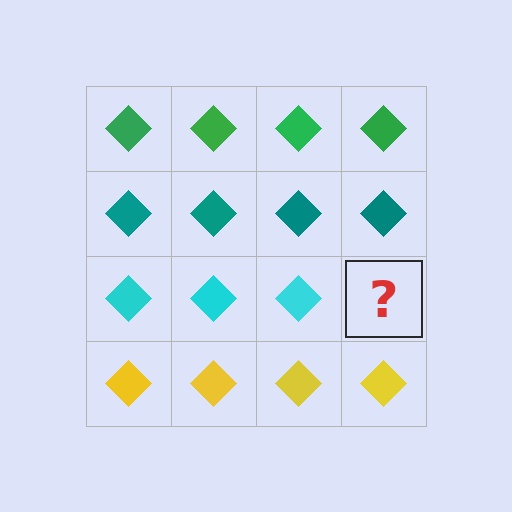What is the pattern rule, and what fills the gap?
The rule is that each row has a consistent color. The gap should be filled with a cyan diamond.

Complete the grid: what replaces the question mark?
The question mark should be replaced with a cyan diamond.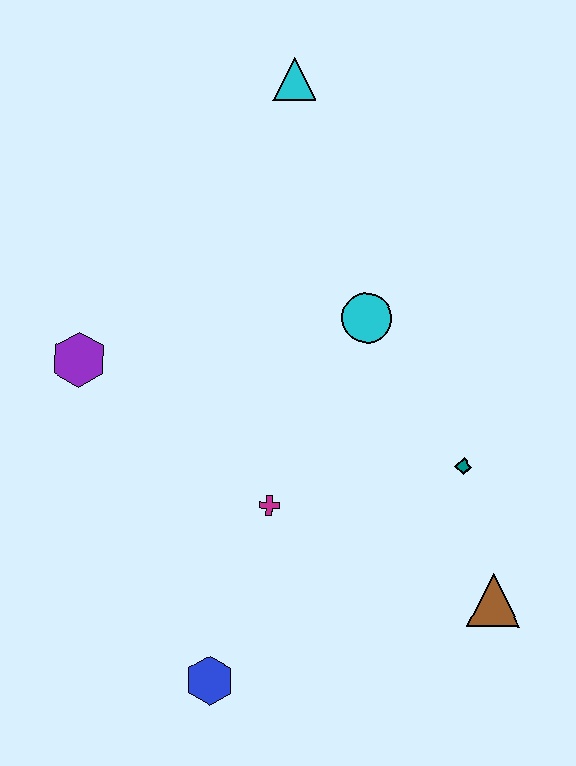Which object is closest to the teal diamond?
The brown triangle is closest to the teal diamond.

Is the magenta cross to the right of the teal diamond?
No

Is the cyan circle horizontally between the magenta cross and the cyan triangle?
No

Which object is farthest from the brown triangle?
The cyan triangle is farthest from the brown triangle.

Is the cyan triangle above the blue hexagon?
Yes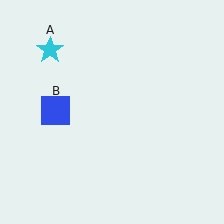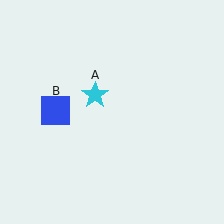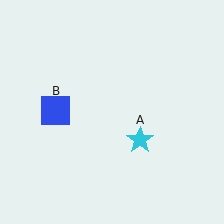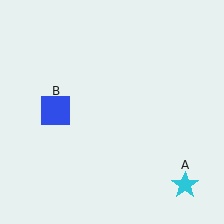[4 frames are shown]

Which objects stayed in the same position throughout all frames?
Blue square (object B) remained stationary.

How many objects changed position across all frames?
1 object changed position: cyan star (object A).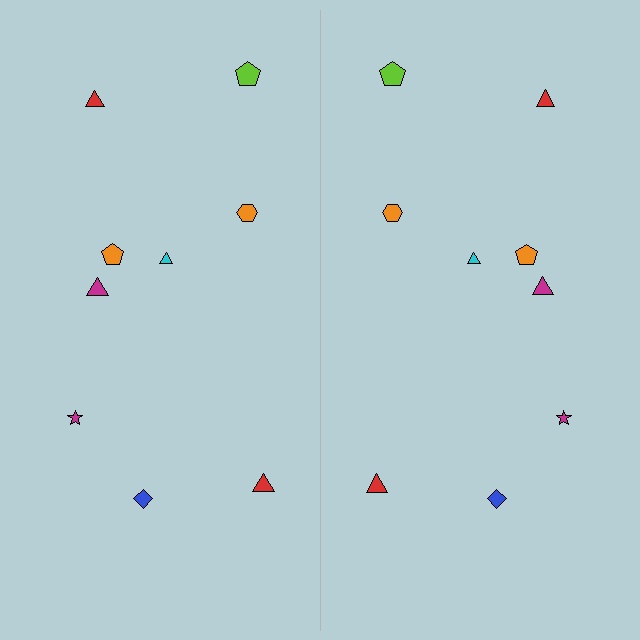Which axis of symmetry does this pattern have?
The pattern has a vertical axis of symmetry running through the center of the image.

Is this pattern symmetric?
Yes, this pattern has bilateral (reflection) symmetry.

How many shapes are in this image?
There are 18 shapes in this image.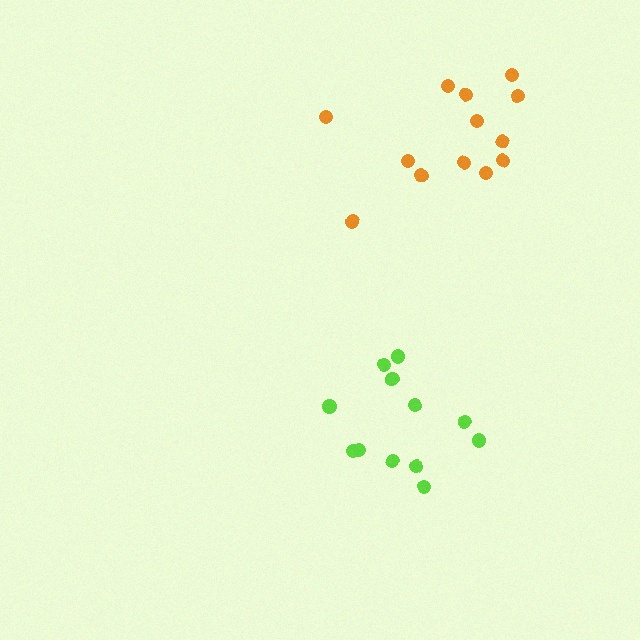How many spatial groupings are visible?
There are 2 spatial groupings.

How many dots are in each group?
Group 1: 12 dots, Group 2: 13 dots (25 total).